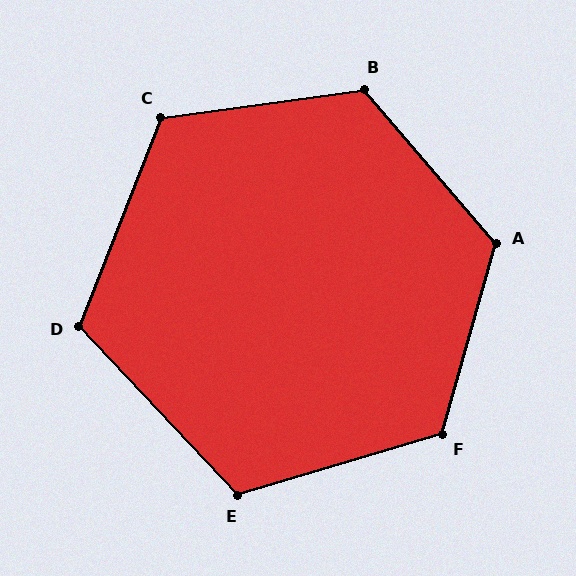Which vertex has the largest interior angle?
A, at approximately 124 degrees.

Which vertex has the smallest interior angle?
D, at approximately 115 degrees.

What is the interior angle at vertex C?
Approximately 119 degrees (obtuse).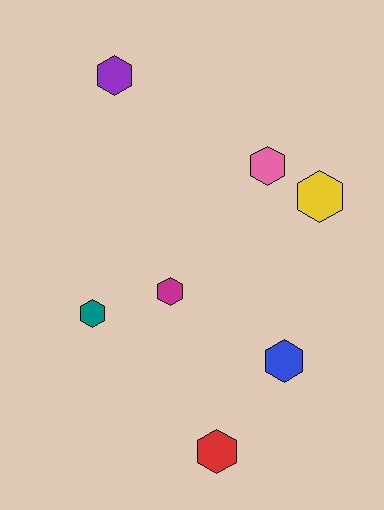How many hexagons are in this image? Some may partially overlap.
There are 7 hexagons.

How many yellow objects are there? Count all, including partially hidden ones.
There is 1 yellow object.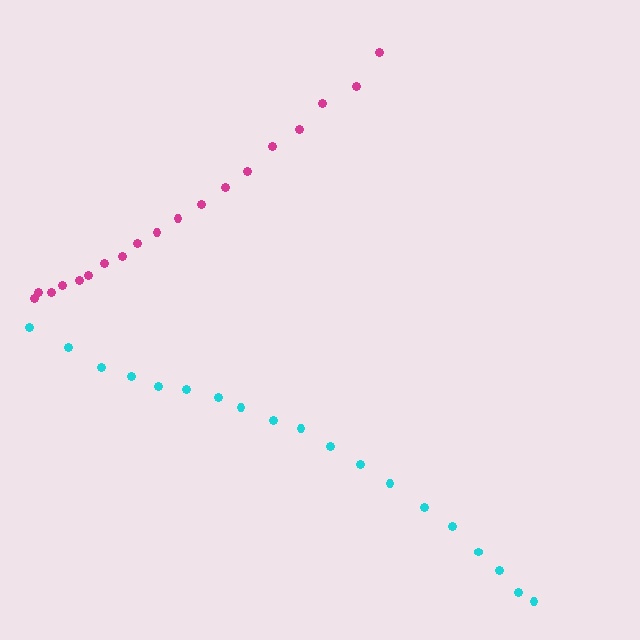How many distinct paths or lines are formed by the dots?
There are 2 distinct paths.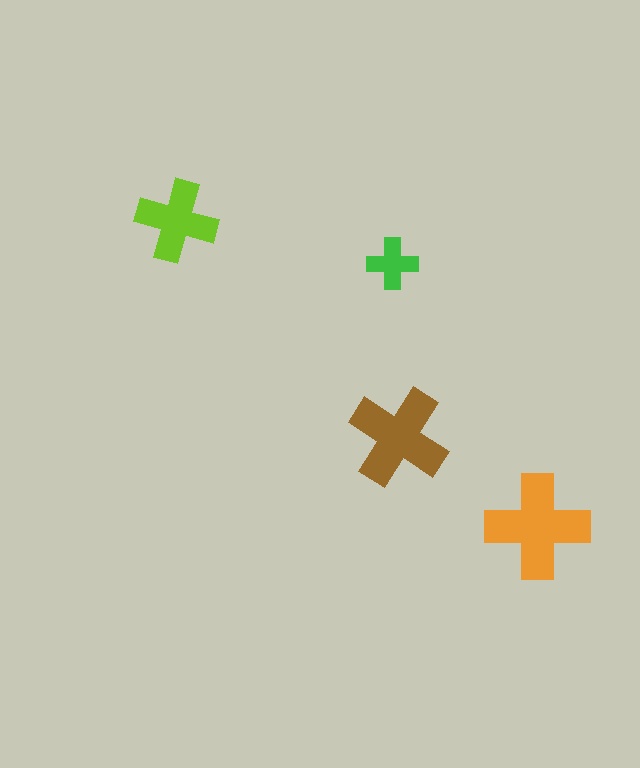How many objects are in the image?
There are 4 objects in the image.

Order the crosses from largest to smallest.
the orange one, the brown one, the lime one, the green one.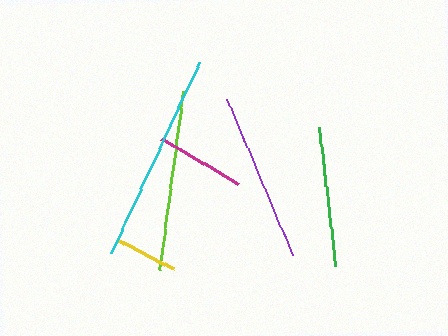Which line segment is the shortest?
The yellow line is the shortest at approximately 65 pixels.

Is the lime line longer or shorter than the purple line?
The lime line is longer than the purple line.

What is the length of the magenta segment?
The magenta segment is approximately 90 pixels long.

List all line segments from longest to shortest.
From longest to shortest: cyan, lime, purple, green, magenta, yellow.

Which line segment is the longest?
The cyan line is the longest at approximately 211 pixels.